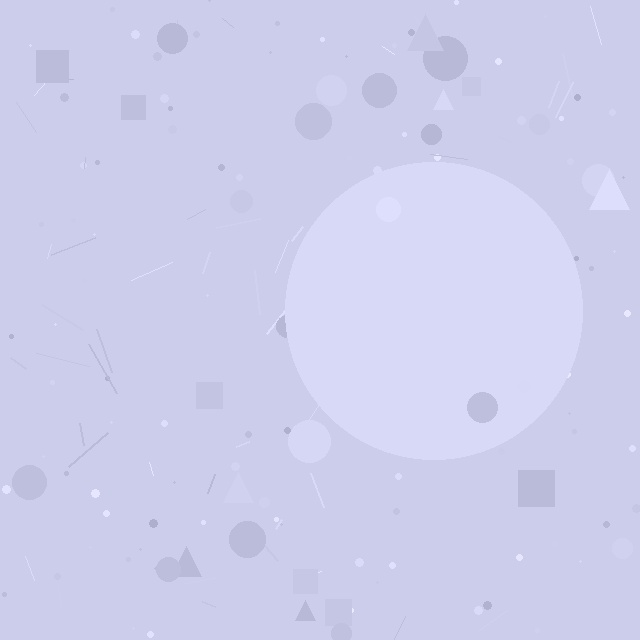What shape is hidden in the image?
A circle is hidden in the image.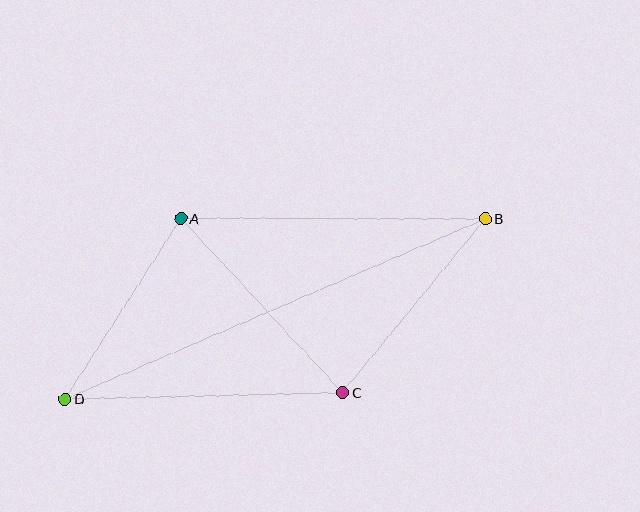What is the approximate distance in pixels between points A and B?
The distance between A and B is approximately 304 pixels.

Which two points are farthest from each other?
Points B and D are farthest from each other.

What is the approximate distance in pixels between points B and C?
The distance between B and C is approximately 225 pixels.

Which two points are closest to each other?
Points A and D are closest to each other.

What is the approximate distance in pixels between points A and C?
The distance between A and C is approximately 238 pixels.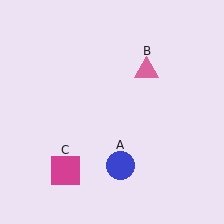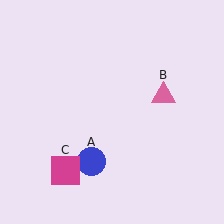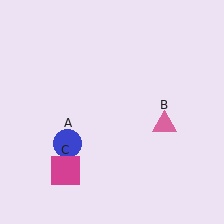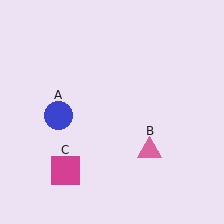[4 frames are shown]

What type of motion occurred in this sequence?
The blue circle (object A), pink triangle (object B) rotated clockwise around the center of the scene.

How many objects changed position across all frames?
2 objects changed position: blue circle (object A), pink triangle (object B).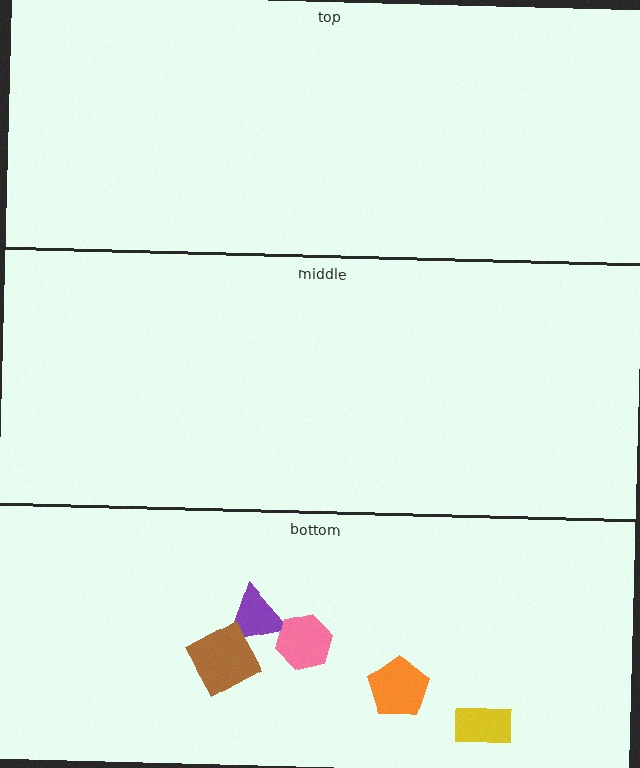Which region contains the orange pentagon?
The bottom region.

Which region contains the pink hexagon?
The bottom region.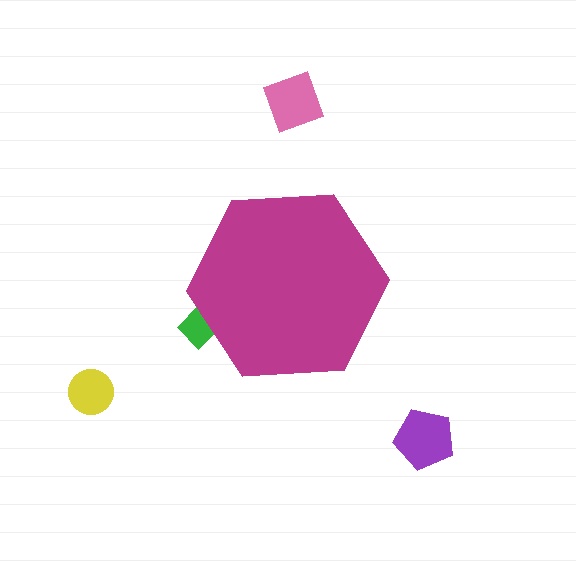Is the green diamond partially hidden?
Yes, the green diamond is partially hidden behind the magenta hexagon.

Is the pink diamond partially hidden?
No, the pink diamond is fully visible.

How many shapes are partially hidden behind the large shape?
1 shape is partially hidden.